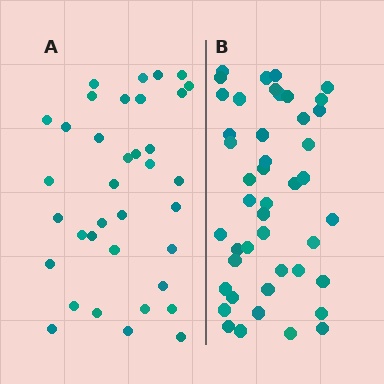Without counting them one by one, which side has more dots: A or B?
Region B (the right region) has more dots.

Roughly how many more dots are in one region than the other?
Region B has roughly 8 or so more dots than region A.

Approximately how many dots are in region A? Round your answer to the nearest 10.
About 40 dots. (The exact count is 36, which rounds to 40.)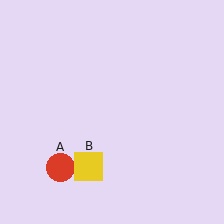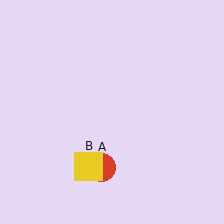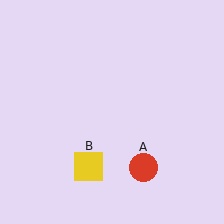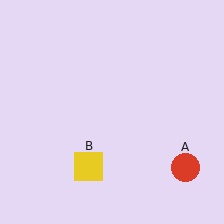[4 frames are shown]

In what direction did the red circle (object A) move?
The red circle (object A) moved right.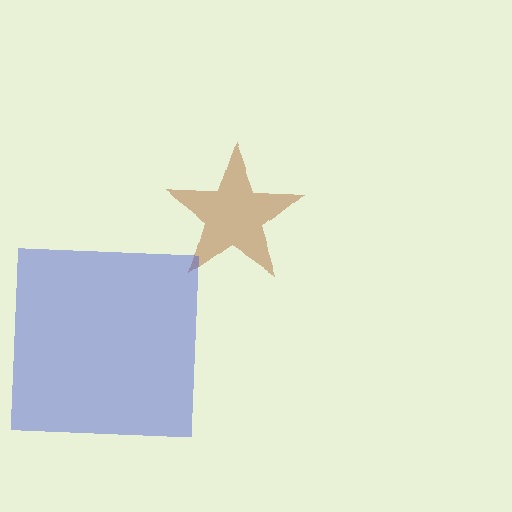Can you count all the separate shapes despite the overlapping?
Yes, there are 2 separate shapes.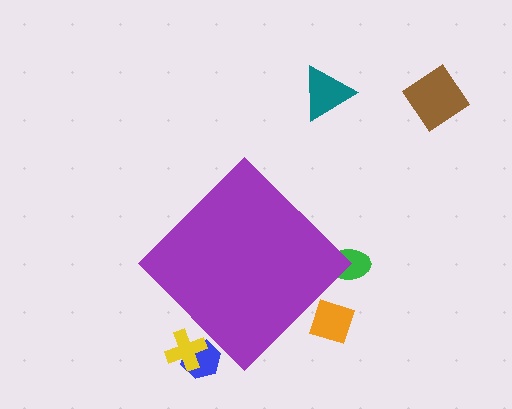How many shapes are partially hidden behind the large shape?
4 shapes are partially hidden.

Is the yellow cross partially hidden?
Yes, the yellow cross is partially hidden behind the purple diamond.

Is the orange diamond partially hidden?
Yes, the orange diamond is partially hidden behind the purple diamond.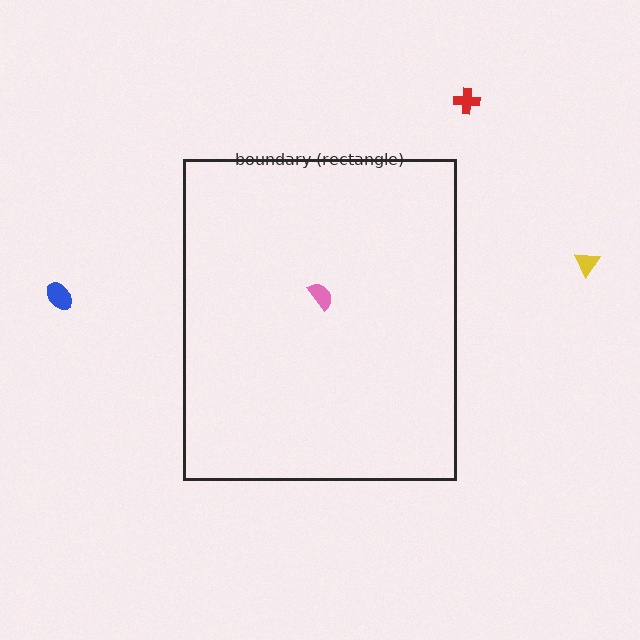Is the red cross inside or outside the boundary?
Outside.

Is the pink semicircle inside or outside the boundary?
Inside.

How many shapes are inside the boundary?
1 inside, 3 outside.